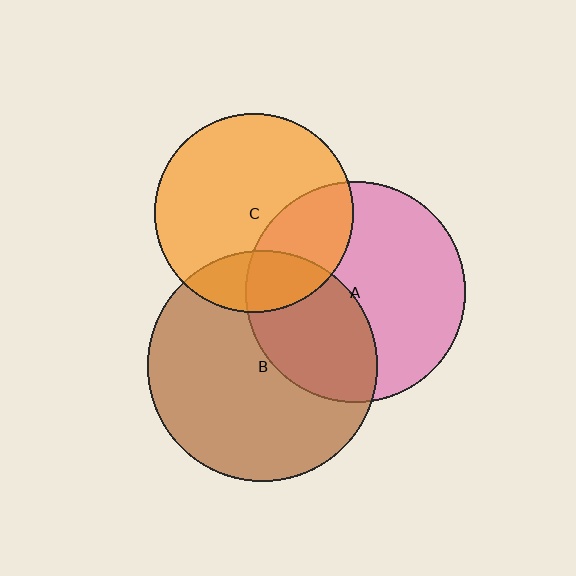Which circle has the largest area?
Circle B (brown).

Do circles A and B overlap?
Yes.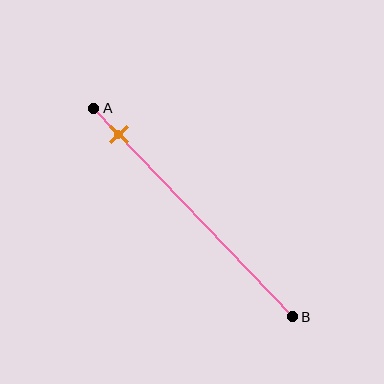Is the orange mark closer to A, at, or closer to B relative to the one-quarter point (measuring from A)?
The orange mark is closer to point A than the one-quarter point of segment AB.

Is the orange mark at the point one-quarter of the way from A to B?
No, the mark is at about 15% from A, not at the 25% one-quarter point.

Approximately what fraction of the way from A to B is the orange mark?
The orange mark is approximately 15% of the way from A to B.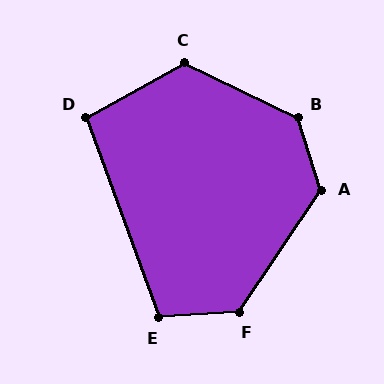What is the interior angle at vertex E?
Approximately 107 degrees (obtuse).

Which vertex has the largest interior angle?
B, at approximately 134 degrees.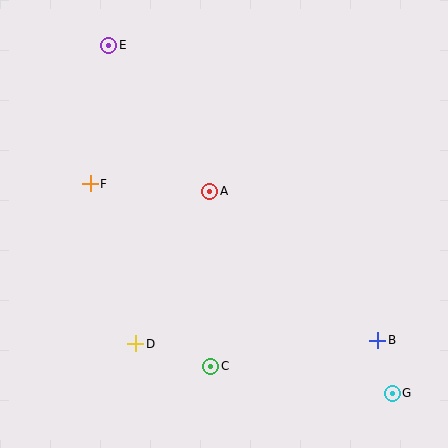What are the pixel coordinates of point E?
Point E is at (108, 45).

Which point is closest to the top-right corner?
Point A is closest to the top-right corner.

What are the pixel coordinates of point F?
Point F is at (90, 184).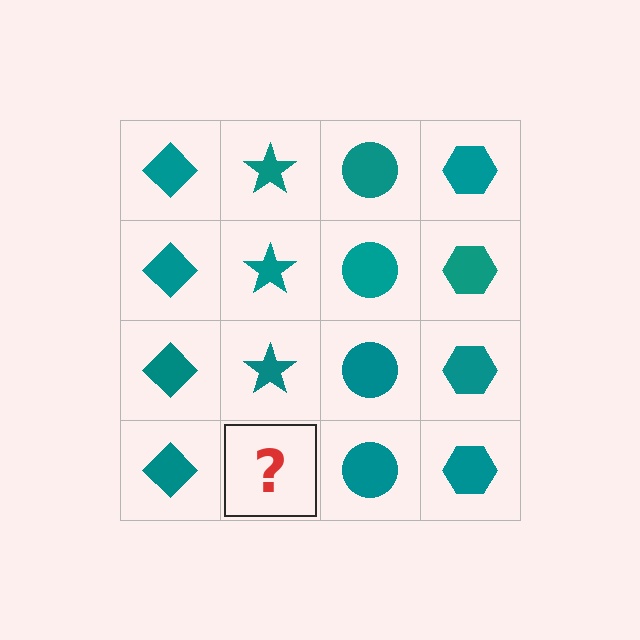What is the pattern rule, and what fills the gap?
The rule is that each column has a consistent shape. The gap should be filled with a teal star.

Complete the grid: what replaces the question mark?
The question mark should be replaced with a teal star.